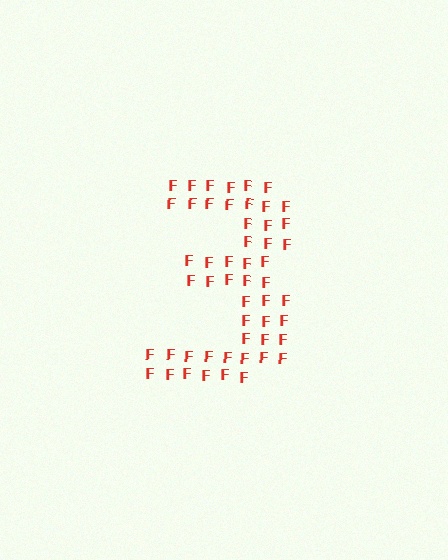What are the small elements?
The small elements are letter F's.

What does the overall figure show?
The overall figure shows the digit 3.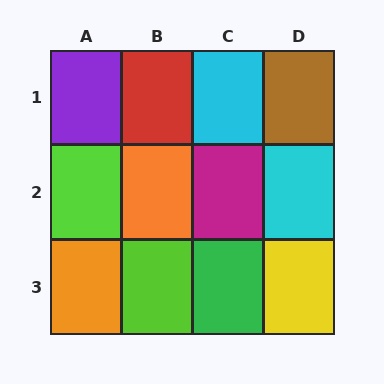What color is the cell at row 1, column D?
Brown.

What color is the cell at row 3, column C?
Green.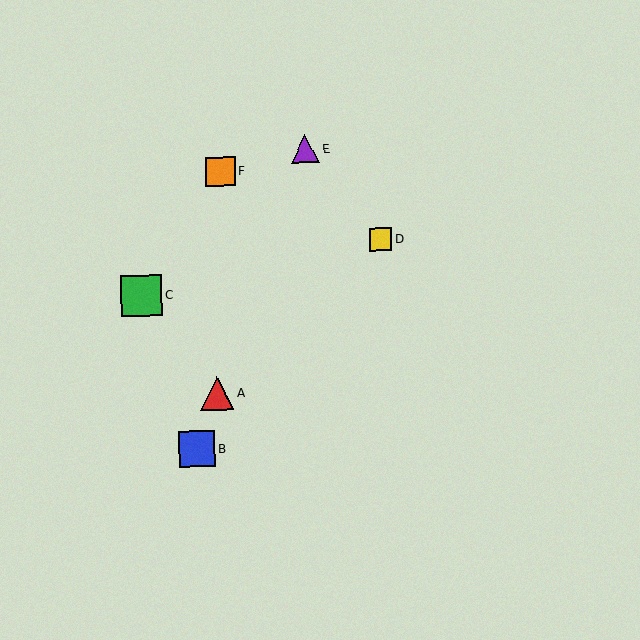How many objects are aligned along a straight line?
3 objects (A, B, E) are aligned along a straight line.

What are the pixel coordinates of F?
Object F is at (221, 172).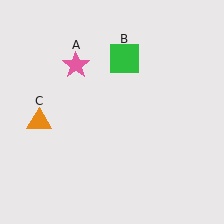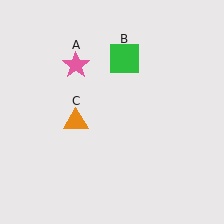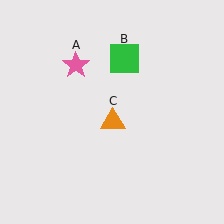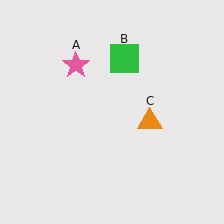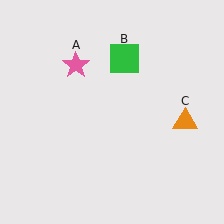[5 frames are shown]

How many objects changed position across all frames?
1 object changed position: orange triangle (object C).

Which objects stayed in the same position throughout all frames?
Pink star (object A) and green square (object B) remained stationary.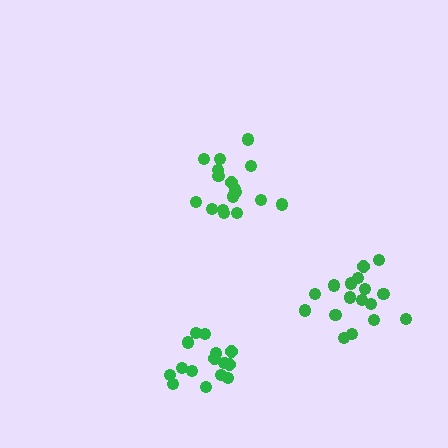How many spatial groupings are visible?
There are 3 spatial groupings.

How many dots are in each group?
Group 1: 18 dots, Group 2: 16 dots, Group 3: 17 dots (51 total).